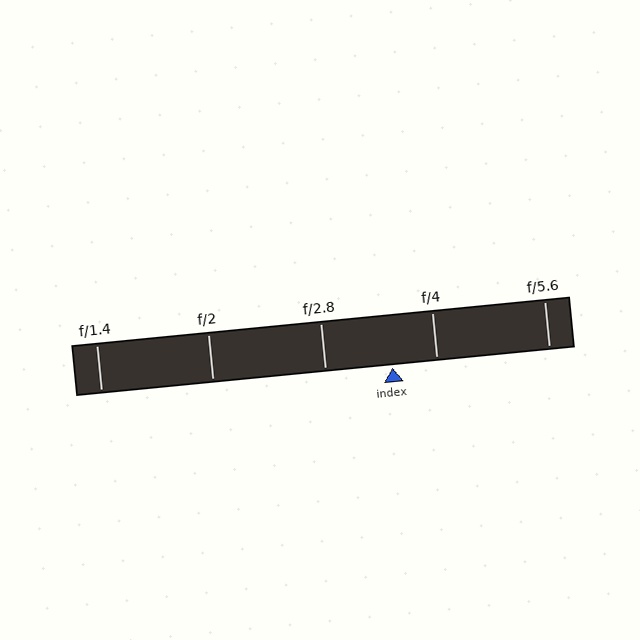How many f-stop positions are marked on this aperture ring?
There are 5 f-stop positions marked.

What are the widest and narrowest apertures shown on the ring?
The widest aperture shown is f/1.4 and the narrowest is f/5.6.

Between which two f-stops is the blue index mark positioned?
The index mark is between f/2.8 and f/4.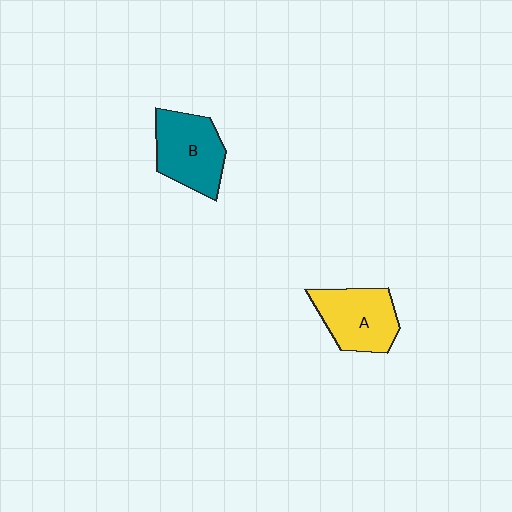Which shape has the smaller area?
Shape A (yellow).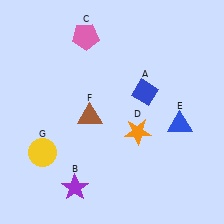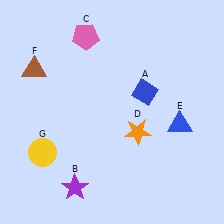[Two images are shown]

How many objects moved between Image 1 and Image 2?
1 object moved between the two images.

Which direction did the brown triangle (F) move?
The brown triangle (F) moved left.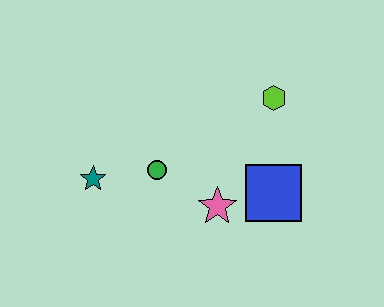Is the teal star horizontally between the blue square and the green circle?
No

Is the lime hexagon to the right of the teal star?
Yes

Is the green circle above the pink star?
Yes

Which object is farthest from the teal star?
The lime hexagon is farthest from the teal star.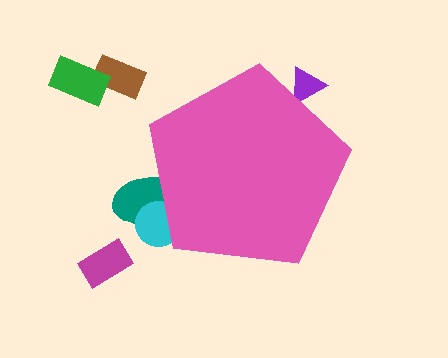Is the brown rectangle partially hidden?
No, the brown rectangle is fully visible.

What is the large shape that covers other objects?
A pink pentagon.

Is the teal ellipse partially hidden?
Yes, the teal ellipse is partially hidden behind the pink pentagon.